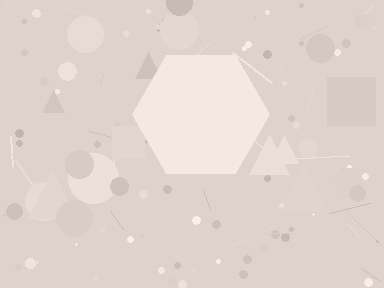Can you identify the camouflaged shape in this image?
The camouflaged shape is a hexagon.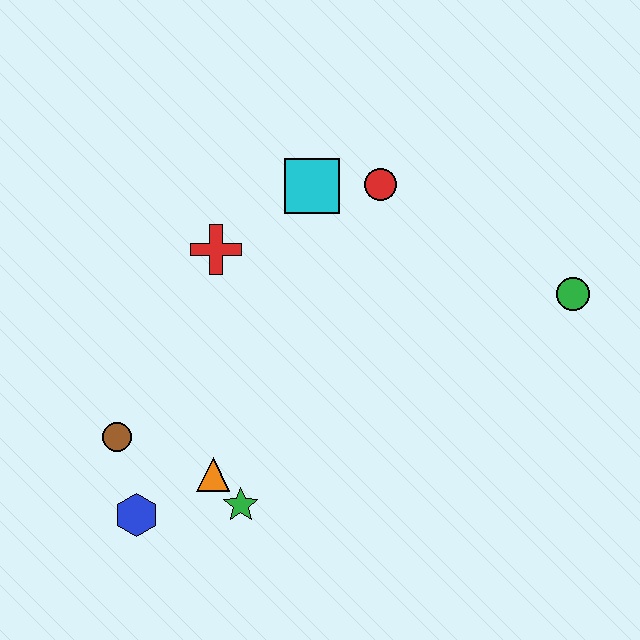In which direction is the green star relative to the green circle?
The green star is to the left of the green circle.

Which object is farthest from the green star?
The green circle is farthest from the green star.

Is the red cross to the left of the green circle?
Yes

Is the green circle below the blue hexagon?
No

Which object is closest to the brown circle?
The blue hexagon is closest to the brown circle.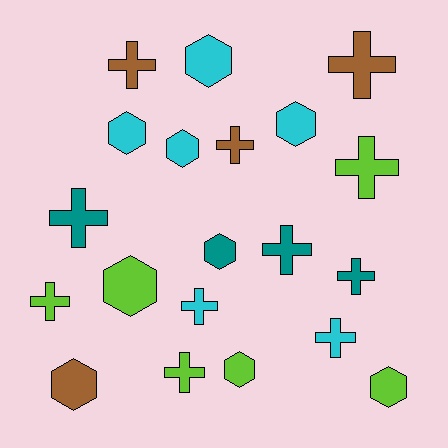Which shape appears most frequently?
Cross, with 11 objects.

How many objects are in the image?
There are 20 objects.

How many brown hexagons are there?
There is 1 brown hexagon.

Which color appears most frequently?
Lime, with 6 objects.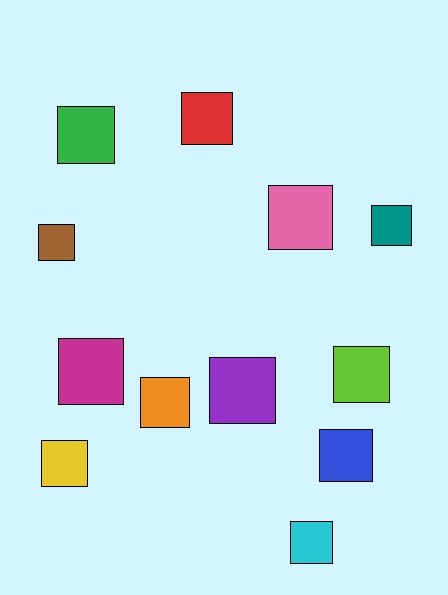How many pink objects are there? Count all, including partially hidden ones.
There is 1 pink object.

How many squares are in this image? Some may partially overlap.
There are 12 squares.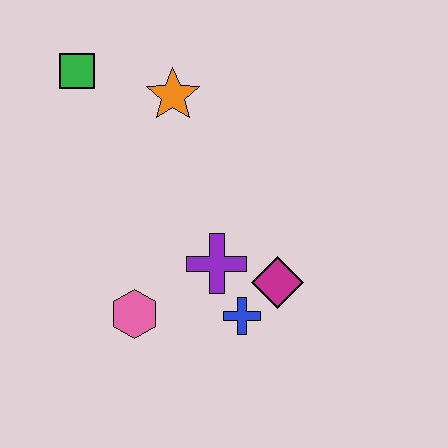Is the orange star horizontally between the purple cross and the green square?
Yes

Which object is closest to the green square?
The orange star is closest to the green square.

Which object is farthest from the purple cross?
The green square is farthest from the purple cross.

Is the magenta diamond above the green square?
No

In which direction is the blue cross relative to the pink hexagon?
The blue cross is to the right of the pink hexagon.